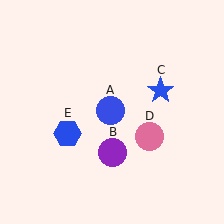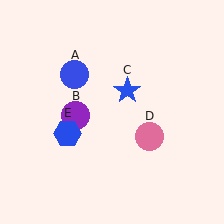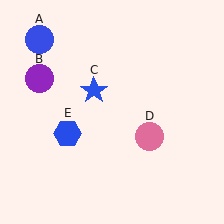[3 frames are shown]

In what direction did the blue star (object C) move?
The blue star (object C) moved left.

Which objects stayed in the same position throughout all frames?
Pink circle (object D) and blue hexagon (object E) remained stationary.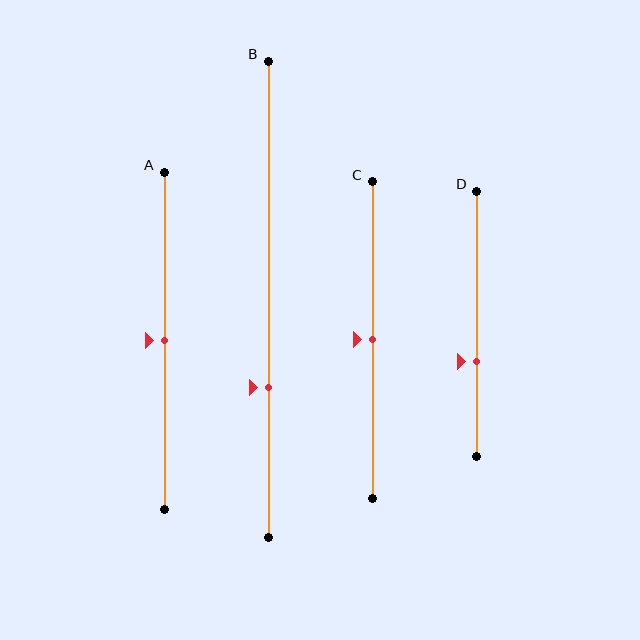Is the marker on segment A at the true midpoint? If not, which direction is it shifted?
Yes, the marker on segment A is at the true midpoint.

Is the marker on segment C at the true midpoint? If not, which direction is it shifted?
Yes, the marker on segment C is at the true midpoint.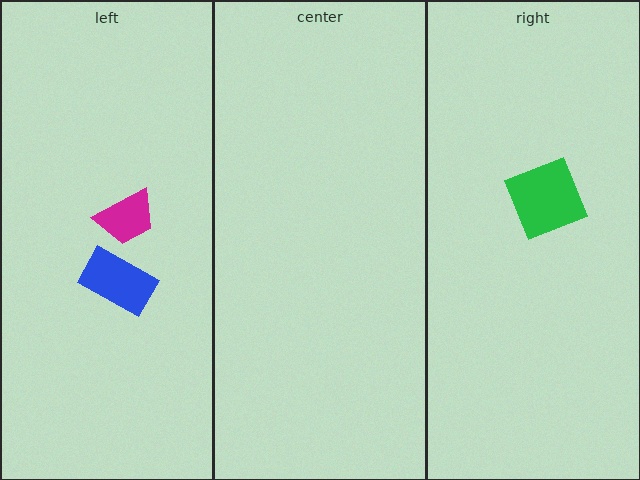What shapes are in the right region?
The green square.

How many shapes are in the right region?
1.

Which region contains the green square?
The right region.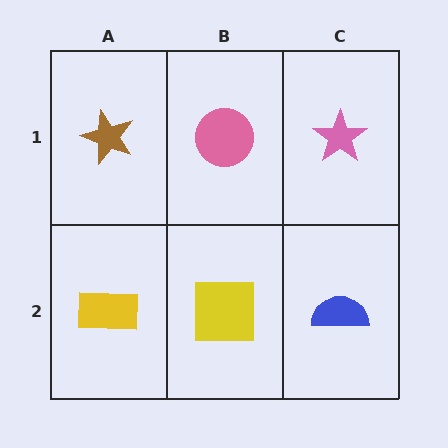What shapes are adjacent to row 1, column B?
A yellow square (row 2, column B), a brown star (row 1, column A), a pink star (row 1, column C).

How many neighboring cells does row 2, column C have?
2.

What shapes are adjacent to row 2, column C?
A pink star (row 1, column C), a yellow square (row 2, column B).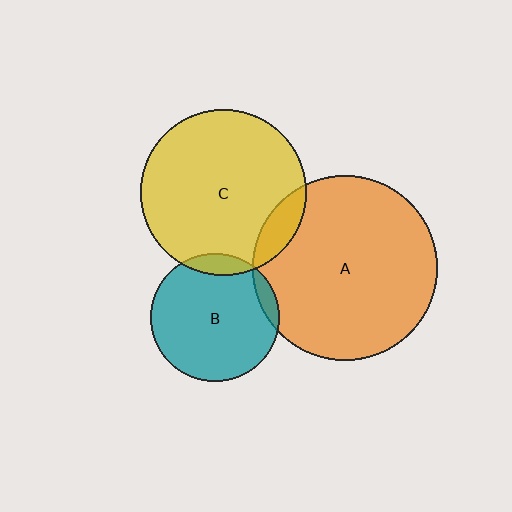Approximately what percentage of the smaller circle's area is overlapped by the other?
Approximately 10%.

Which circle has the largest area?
Circle A (orange).